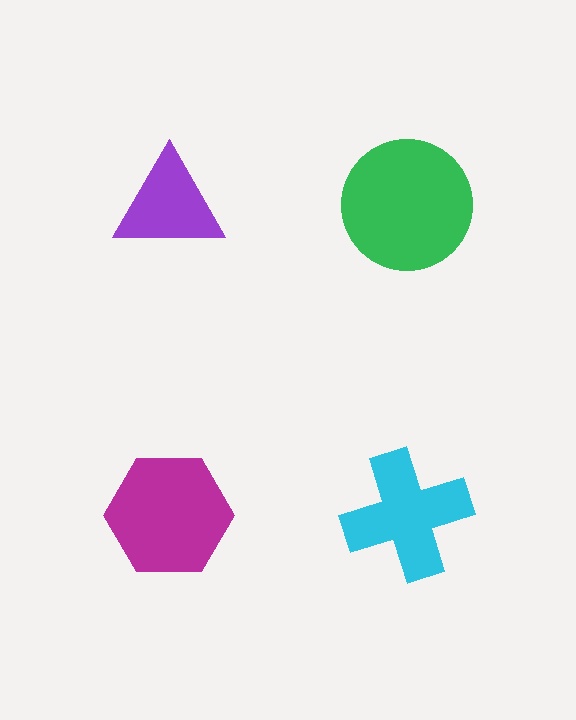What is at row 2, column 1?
A magenta hexagon.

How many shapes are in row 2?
2 shapes.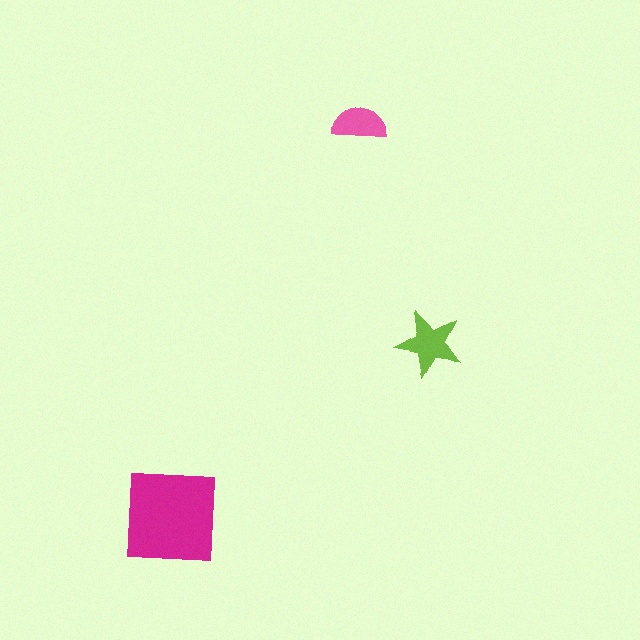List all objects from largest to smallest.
The magenta square, the lime star, the pink semicircle.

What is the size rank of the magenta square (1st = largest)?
1st.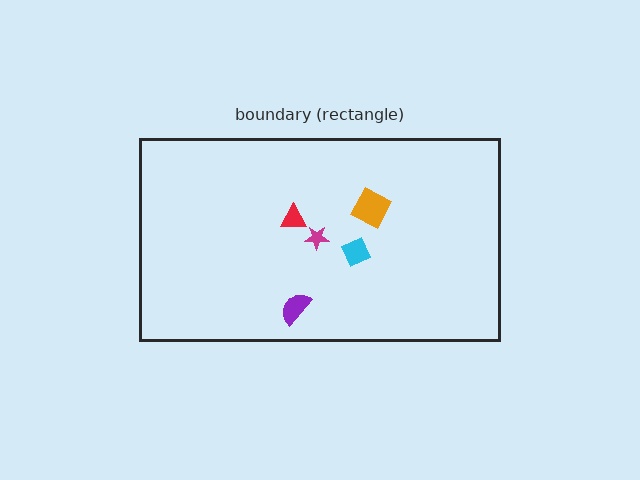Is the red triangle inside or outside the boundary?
Inside.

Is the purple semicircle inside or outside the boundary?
Inside.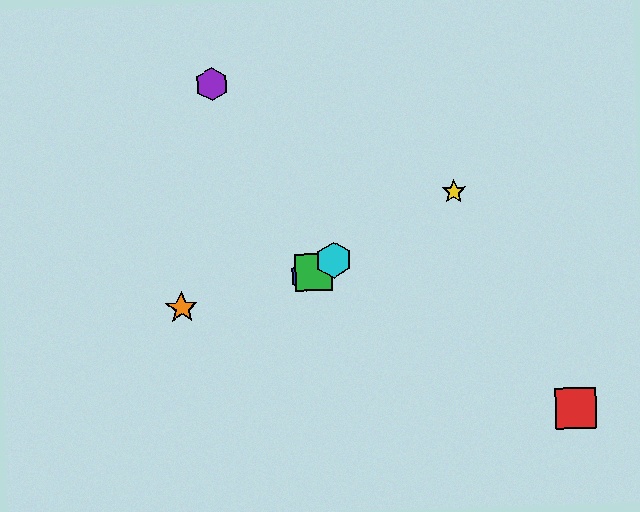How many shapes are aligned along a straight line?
4 shapes (the blue hexagon, the green square, the yellow star, the cyan hexagon) are aligned along a straight line.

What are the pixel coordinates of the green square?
The green square is at (313, 272).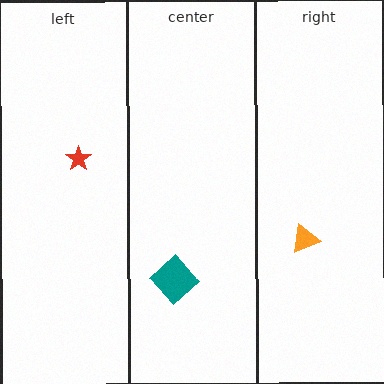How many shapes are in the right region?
1.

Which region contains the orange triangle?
The right region.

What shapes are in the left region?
The red star.